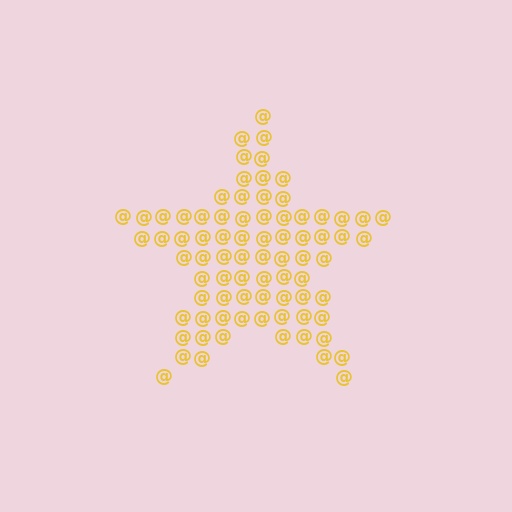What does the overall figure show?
The overall figure shows a star.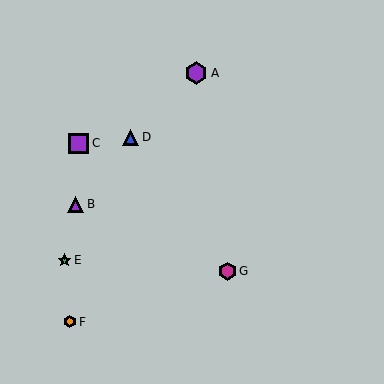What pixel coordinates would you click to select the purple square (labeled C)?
Click at (79, 143) to select the purple square C.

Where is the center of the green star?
The center of the green star is at (65, 260).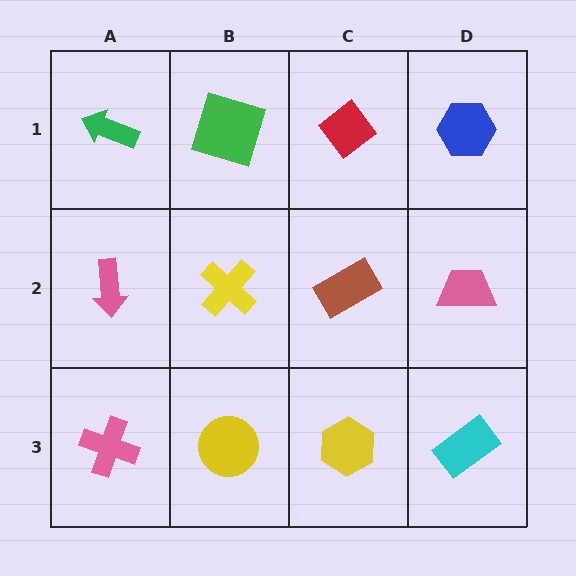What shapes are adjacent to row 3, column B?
A yellow cross (row 2, column B), a pink cross (row 3, column A), a yellow hexagon (row 3, column C).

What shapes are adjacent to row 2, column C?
A red diamond (row 1, column C), a yellow hexagon (row 3, column C), a yellow cross (row 2, column B), a pink trapezoid (row 2, column D).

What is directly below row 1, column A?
A pink arrow.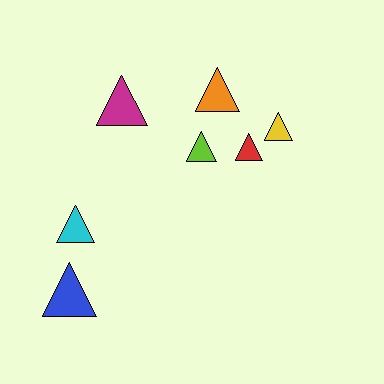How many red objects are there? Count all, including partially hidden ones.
There is 1 red object.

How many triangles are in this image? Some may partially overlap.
There are 7 triangles.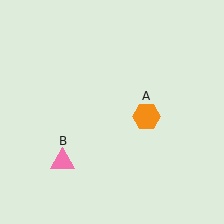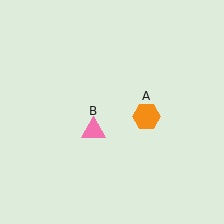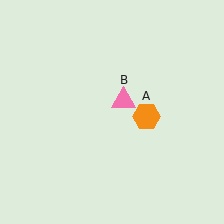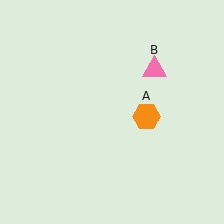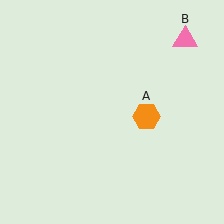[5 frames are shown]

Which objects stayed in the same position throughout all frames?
Orange hexagon (object A) remained stationary.